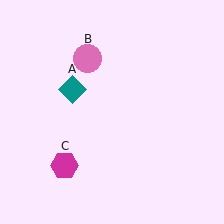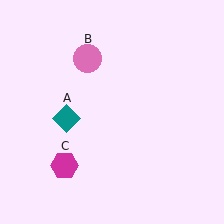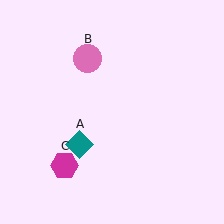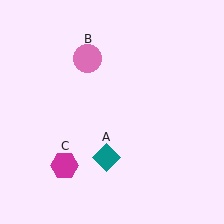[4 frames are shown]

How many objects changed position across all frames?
1 object changed position: teal diamond (object A).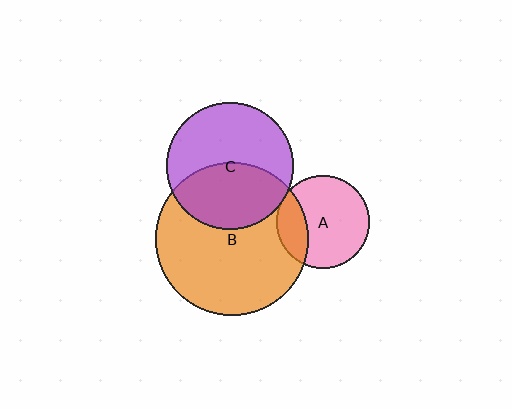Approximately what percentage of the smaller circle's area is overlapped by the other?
Approximately 25%.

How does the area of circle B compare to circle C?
Approximately 1.5 times.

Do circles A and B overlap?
Yes.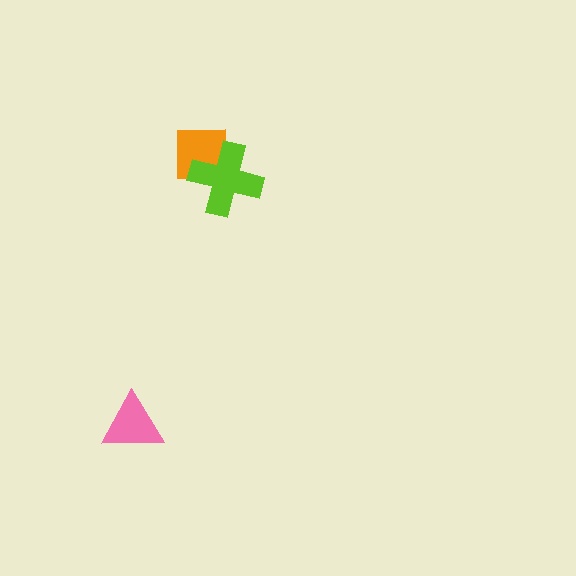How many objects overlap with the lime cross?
1 object overlaps with the lime cross.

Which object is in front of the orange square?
The lime cross is in front of the orange square.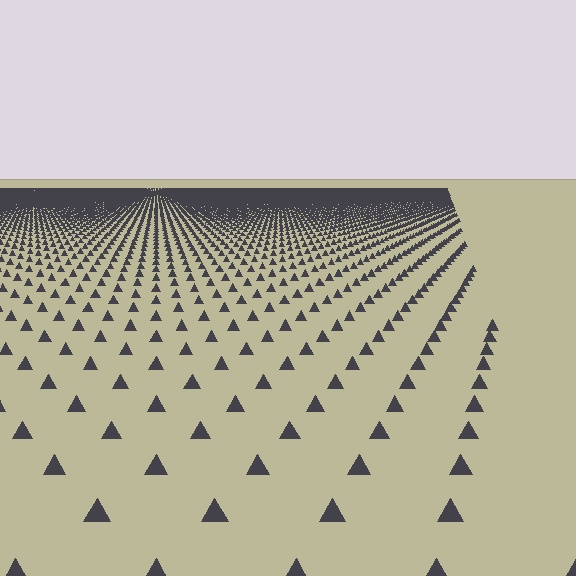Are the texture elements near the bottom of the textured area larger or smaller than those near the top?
Larger. Near the bottom, elements are closer to the viewer and appear at a bigger on-screen size.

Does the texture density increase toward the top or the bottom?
Density increases toward the top.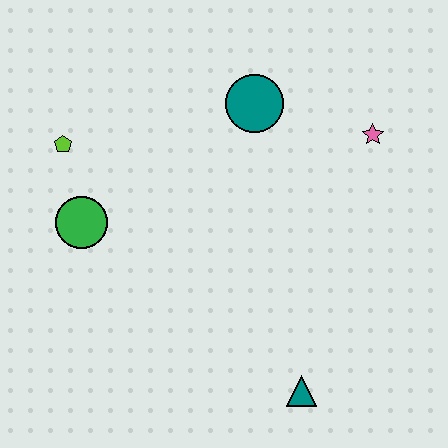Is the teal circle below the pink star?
No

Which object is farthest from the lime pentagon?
The teal triangle is farthest from the lime pentagon.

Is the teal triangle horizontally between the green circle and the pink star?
Yes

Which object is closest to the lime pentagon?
The green circle is closest to the lime pentagon.